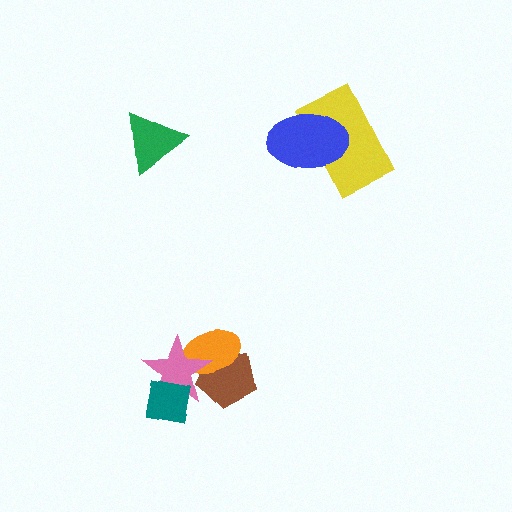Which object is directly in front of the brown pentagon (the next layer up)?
The orange ellipse is directly in front of the brown pentagon.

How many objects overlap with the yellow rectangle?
1 object overlaps with the yellow rectangle.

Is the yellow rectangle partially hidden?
Yes, it is partially covered by another shape.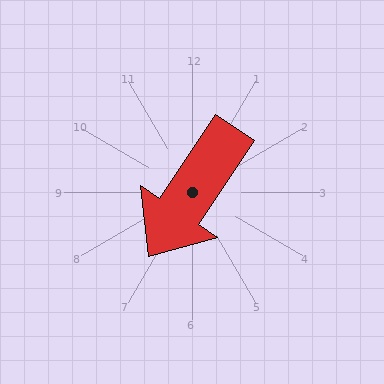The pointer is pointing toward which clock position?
Roughly 7 o'clock.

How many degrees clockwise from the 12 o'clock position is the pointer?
Approximately 214 degrees.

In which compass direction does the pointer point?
Southwest.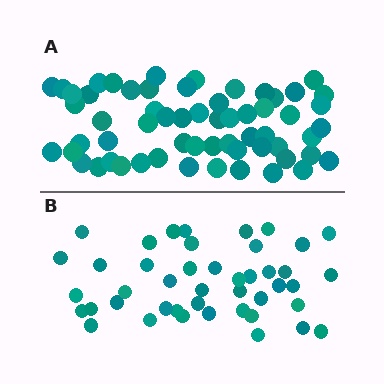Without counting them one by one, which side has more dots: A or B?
Region A (the top region) has more dots.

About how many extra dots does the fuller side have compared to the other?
Region A has approximately 15 more dots than region B.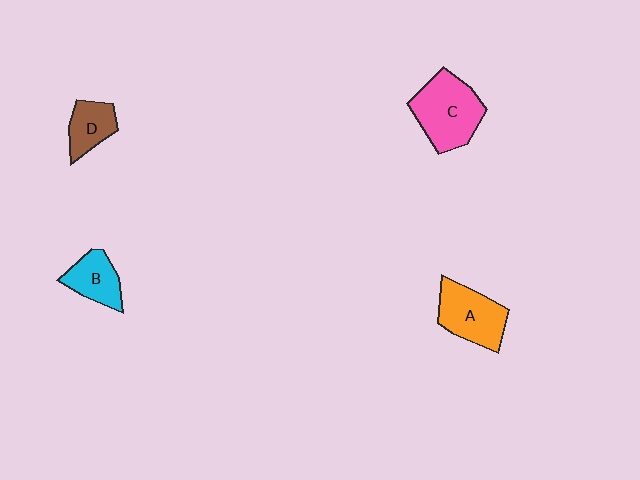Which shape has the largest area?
Shape C (pink).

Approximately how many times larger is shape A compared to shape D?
Approximately 1.6 times.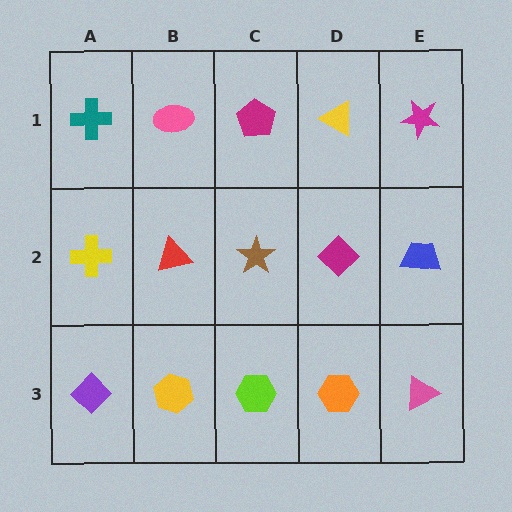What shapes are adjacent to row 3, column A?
A yellow cross (row 2, column A), a yellow hexagon (row 3, column B).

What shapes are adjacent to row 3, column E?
A blue trapezoid (row 2, column E), an orange hexagon (row 3, column D).